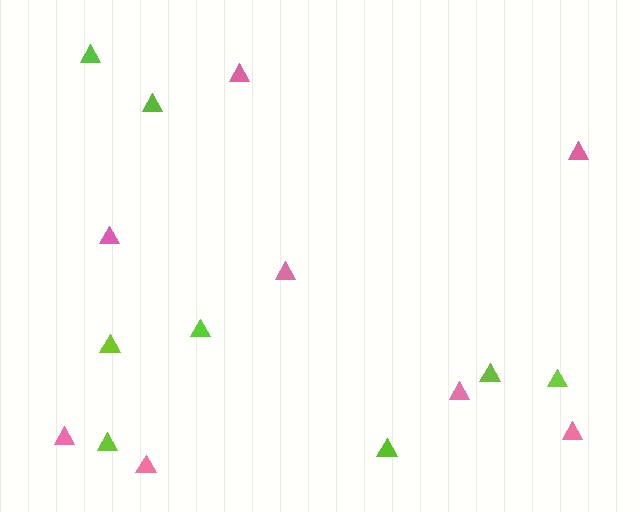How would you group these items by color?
There are 2 groups: one group of pink triangles (8) and one group of lime triangles (8).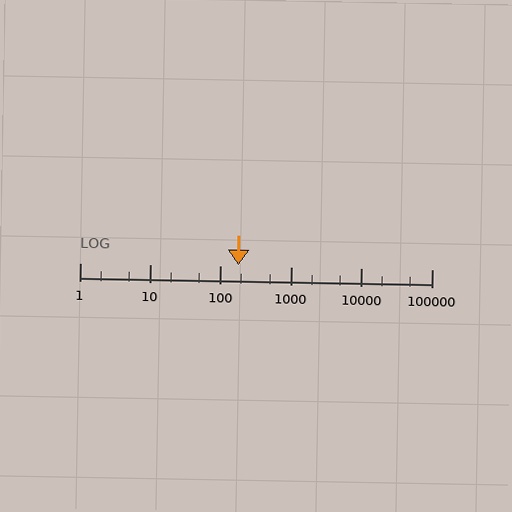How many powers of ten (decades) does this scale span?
The scale spans 5 decades, from 1 to 100000.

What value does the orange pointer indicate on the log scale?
The pointer indicates approximately 180.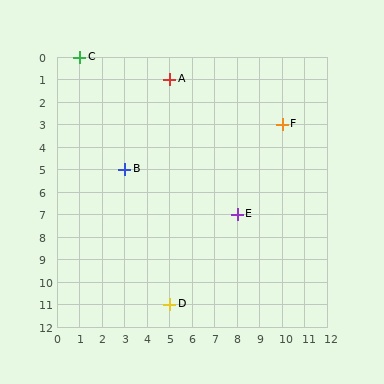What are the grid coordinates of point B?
Point B is at grid coordinates (3, 5).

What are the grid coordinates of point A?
Point A is at grid coordinates (5, 1).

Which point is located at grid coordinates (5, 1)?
Point A is at (5, 1).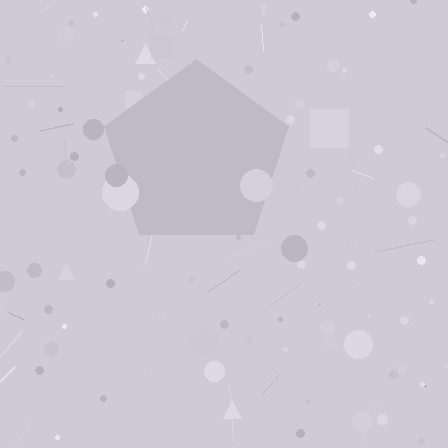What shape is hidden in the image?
A pentagon is hidden in the image.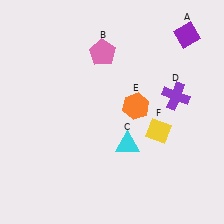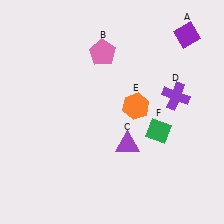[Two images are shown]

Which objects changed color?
C changed from cyan to purple. F changed from yellow to green.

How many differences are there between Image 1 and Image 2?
There are 2 differences between the two images.